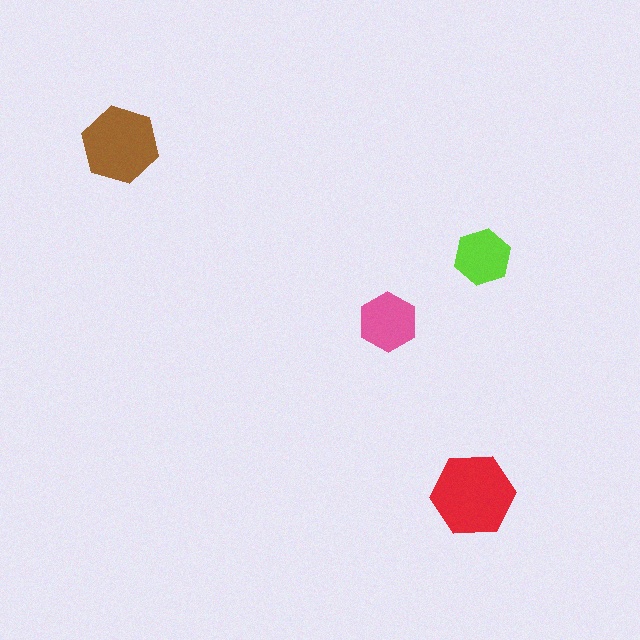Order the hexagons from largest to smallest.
the red one, the brown one, the pink one, the lime one.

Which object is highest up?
The brown hexagon is topmost.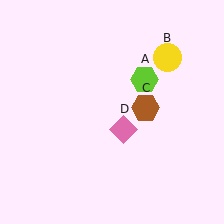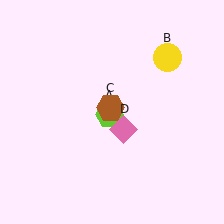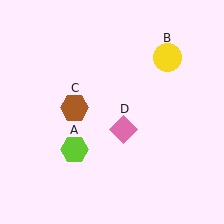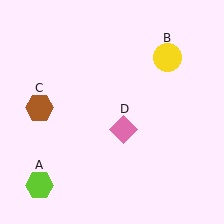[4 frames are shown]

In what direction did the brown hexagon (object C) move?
The brown hexagon (object C) moved left.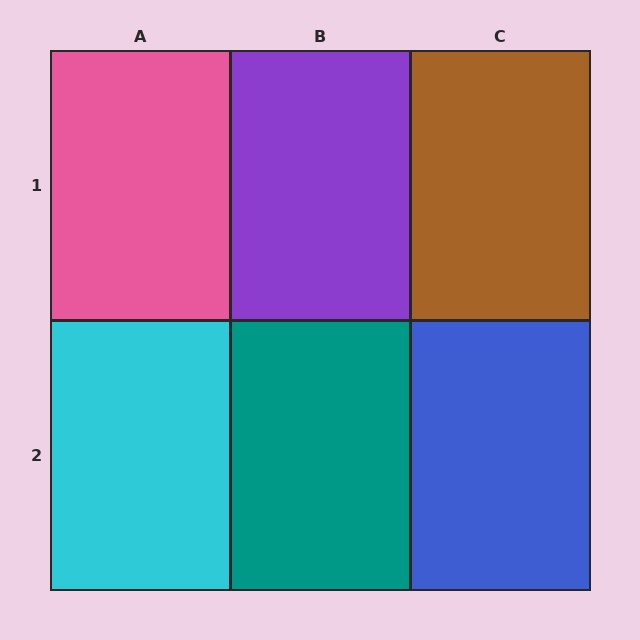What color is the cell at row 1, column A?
Pink.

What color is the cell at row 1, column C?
Brown.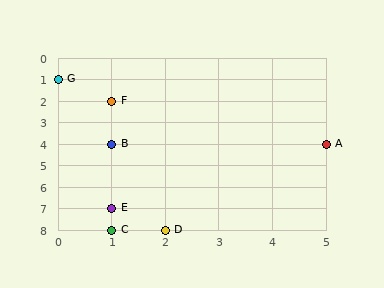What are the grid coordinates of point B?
Point B is at grid coordinates (1, 4).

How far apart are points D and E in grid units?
Points D and E are 1 column and 1 row apart (about 1.4 grid units diagonally).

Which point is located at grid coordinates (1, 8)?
Point C is at (1, 8).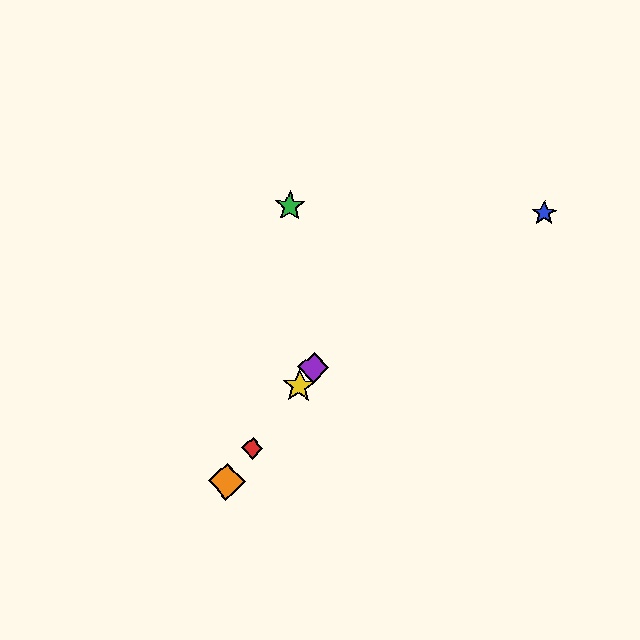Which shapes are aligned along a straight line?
The red diamond, the yellow star, the purple diamond, the orange diamond are aligned along a straight line.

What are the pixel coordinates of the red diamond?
The red diamond is at (252, 448).